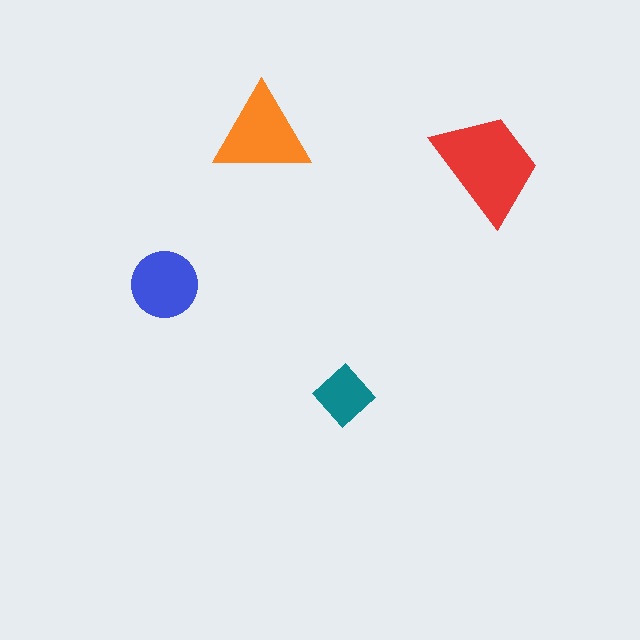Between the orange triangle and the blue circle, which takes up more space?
The orange triangle.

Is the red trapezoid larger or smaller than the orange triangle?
Larger.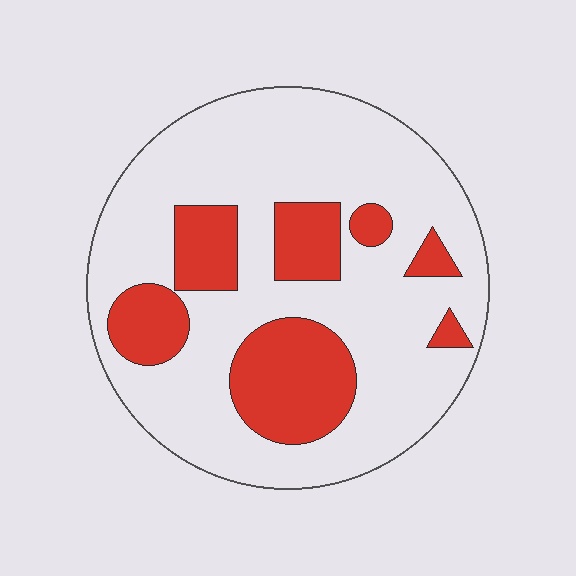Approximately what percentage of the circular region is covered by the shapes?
Approximately 25%.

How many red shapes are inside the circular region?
7.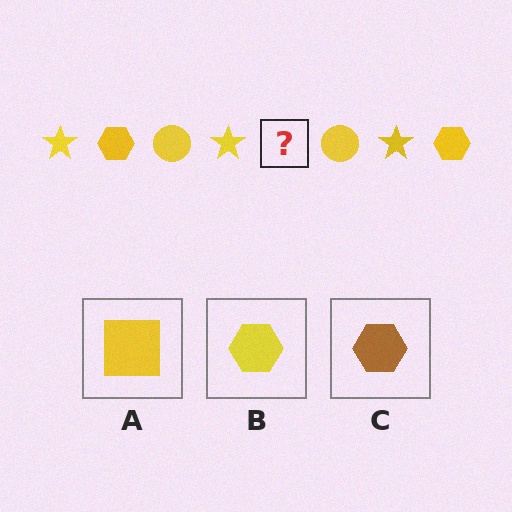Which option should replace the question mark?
Option B.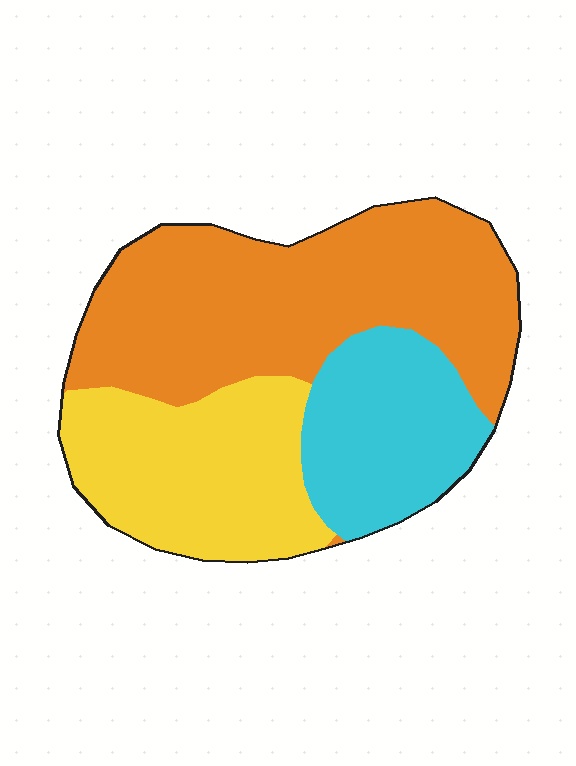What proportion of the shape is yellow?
Yellow covers about 30% of the shape.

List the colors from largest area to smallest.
From largest to smallest: orange, yellow, cyan.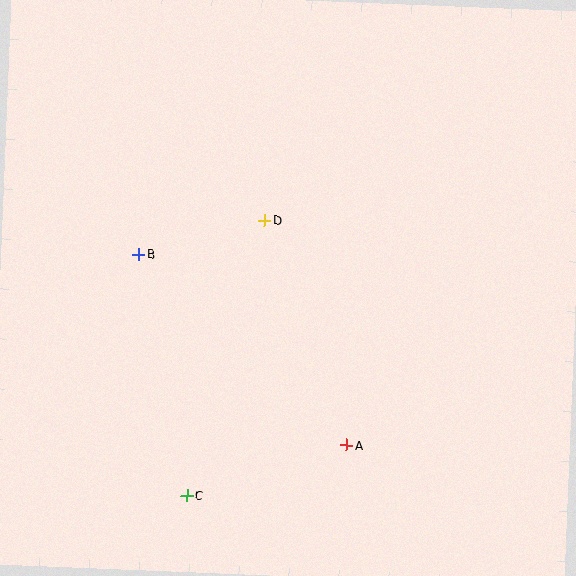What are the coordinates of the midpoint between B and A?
The midpoint between B and A is at (243, 350).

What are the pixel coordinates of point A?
Point A is at (347, 445).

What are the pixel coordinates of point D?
Point D is at (264, 220).